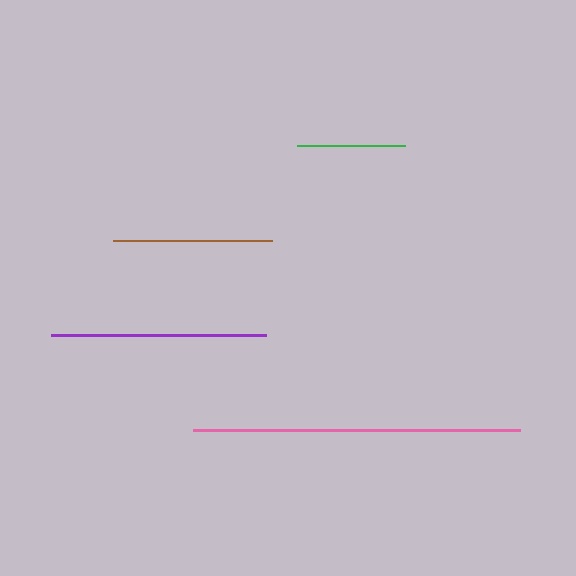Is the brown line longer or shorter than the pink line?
The pink line is longer than the brown line.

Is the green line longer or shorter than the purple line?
The purple line is longer than the green line.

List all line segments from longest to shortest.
From longest to shortest: pink, purple, brown, green.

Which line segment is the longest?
The pink line is the longest at approximately 327 pixels.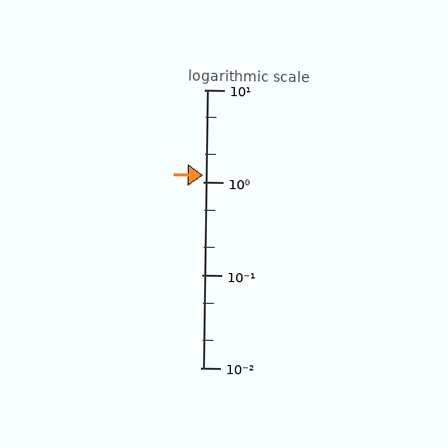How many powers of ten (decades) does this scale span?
The scale spans 3 decades, from 0.01 to 10.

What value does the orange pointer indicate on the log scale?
The pointer indicates approximately 1.2.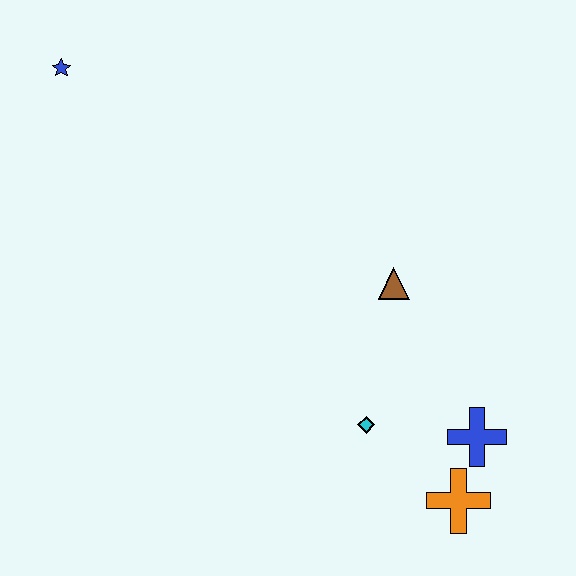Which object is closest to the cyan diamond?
The blue cross is closest to the cyan diamond.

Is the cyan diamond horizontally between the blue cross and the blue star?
Yes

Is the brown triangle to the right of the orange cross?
No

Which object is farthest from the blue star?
The orange cross is farthest from the blue star.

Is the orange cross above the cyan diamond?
No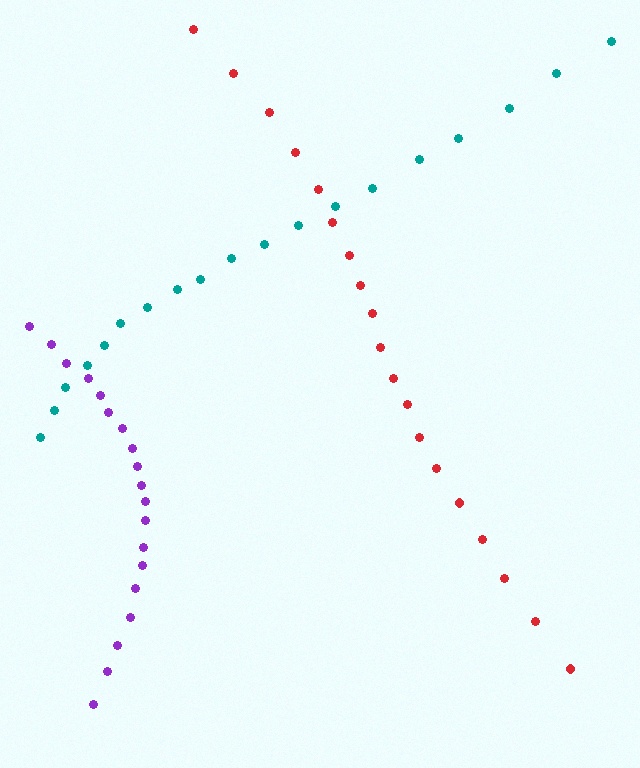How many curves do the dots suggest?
There are 3 distinct paths.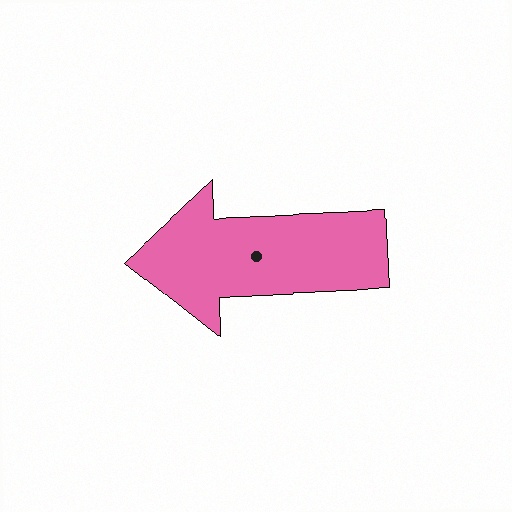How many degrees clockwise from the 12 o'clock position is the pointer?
Approximately 268 degrees.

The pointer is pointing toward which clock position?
Roughly 9 o'clock.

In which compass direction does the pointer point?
West.